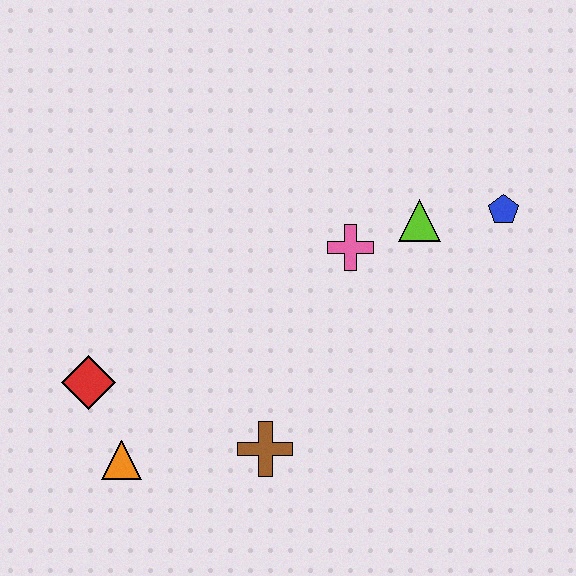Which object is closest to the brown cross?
The orange triangle is closest to the brown cross.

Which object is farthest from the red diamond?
The blue pentagon is farthest from the red diamond.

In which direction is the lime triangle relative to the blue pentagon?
The lime triangle is to the left of the blue pentagon.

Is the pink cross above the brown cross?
Yes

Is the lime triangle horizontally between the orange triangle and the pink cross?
No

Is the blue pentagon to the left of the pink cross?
No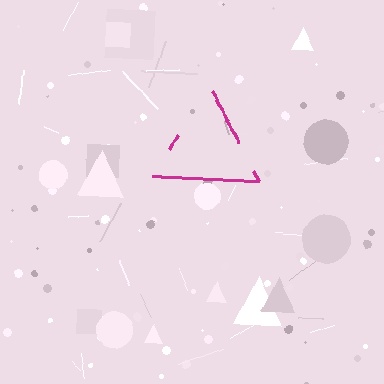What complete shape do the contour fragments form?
The contour fragments form a triangle.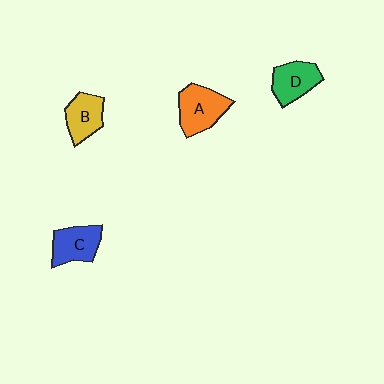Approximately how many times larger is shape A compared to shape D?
Approximately 1.2 times.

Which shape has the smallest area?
Shape B (yellow).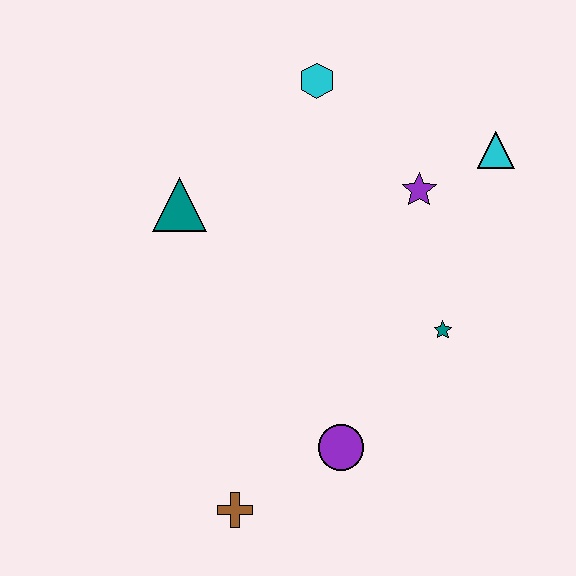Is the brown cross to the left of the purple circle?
Yes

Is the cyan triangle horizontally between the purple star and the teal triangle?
No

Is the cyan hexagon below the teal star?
No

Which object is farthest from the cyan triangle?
The brown cross is farthest from the cyan triangle.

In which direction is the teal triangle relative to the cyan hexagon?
The teal triangle is to the left of the cyan hexagon.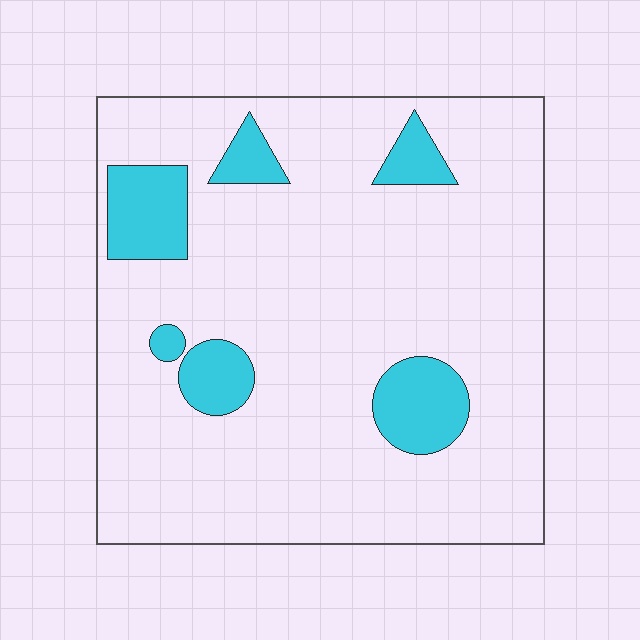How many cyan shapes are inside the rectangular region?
6.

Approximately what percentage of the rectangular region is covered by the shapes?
Approximately 15%.